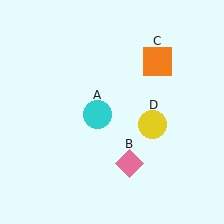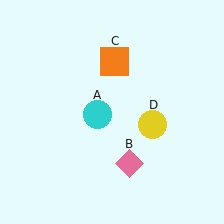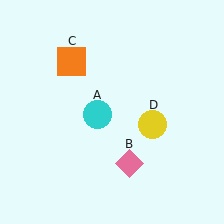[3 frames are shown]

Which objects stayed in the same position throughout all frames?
Cyan circle (object A) and pink diamond (object B) and yellow circle (object D) remained stationary.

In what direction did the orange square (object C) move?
The orange square (object C) moved left.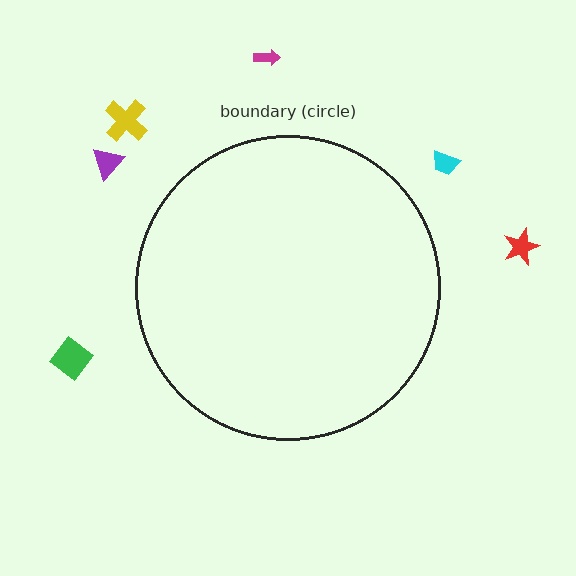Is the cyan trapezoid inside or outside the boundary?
Outside.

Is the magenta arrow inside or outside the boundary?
Outside.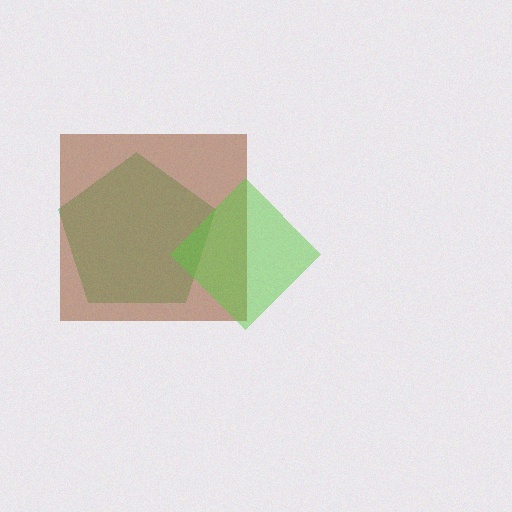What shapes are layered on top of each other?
The layered shapes are: a green pentagon, a brown square, a lime diamond.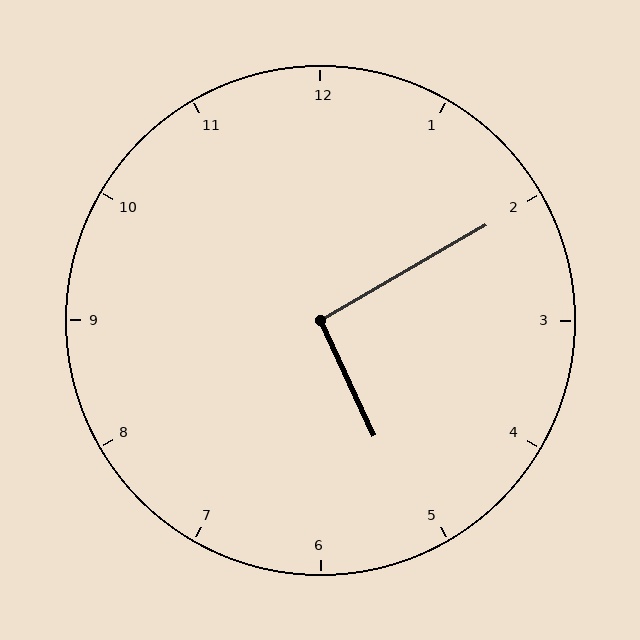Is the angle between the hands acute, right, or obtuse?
It is right.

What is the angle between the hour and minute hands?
Approximately 95 degrees.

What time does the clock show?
5:10.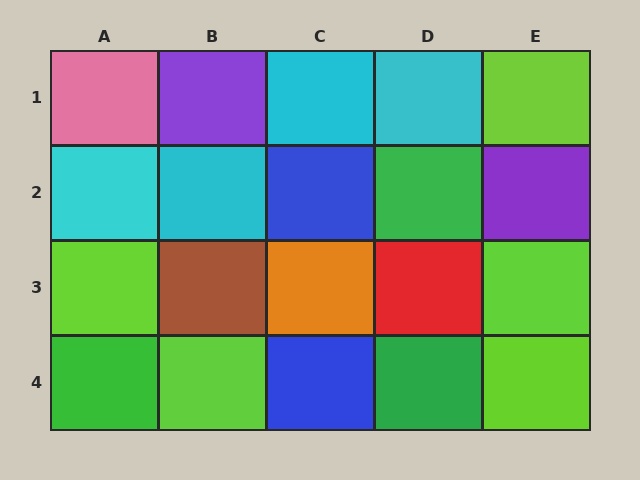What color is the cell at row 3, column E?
Lime.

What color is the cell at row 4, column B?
Lime.